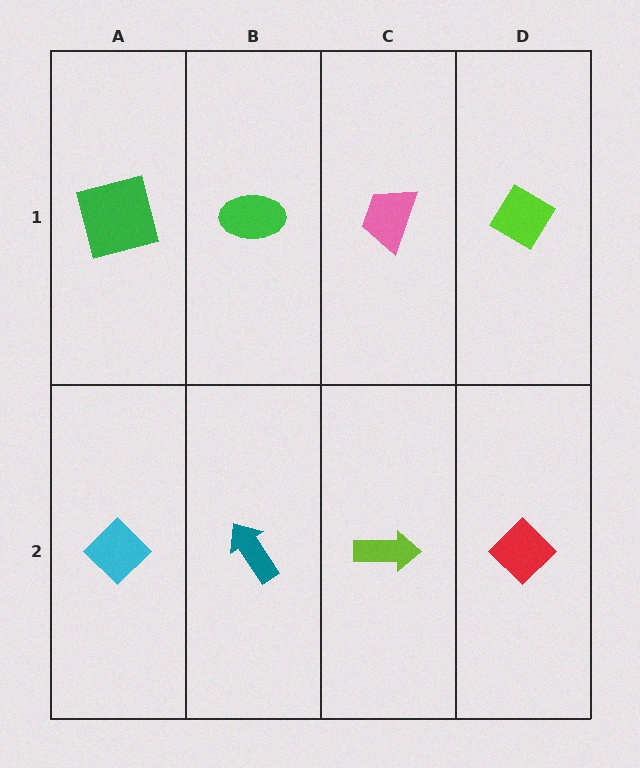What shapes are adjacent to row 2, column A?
A green square (row 1, column A), a teal arrow (row 2, column B).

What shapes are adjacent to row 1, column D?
A red diamond (row 2, column D), a pink trapezoid (row 1, column C).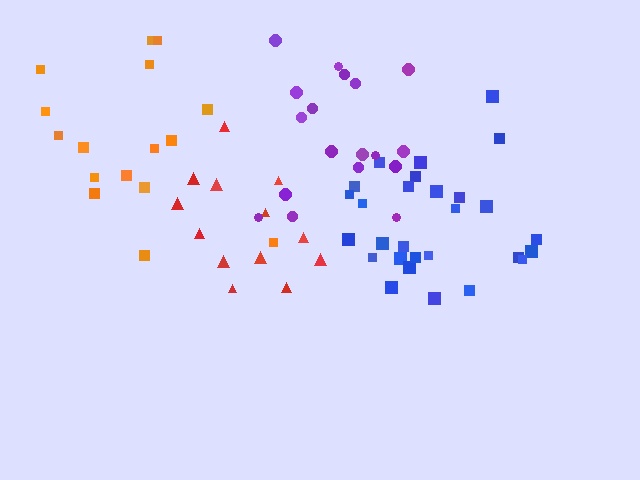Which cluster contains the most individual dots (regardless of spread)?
Blue (29).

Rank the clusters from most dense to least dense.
blue, red, purple, orange.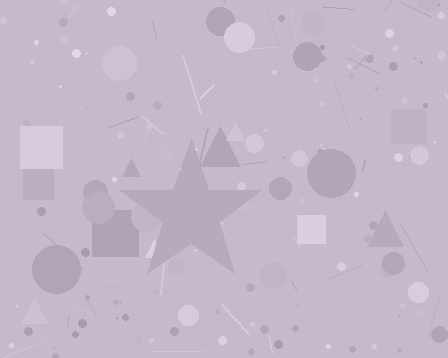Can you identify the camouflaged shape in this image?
The camouflaged shape is a star.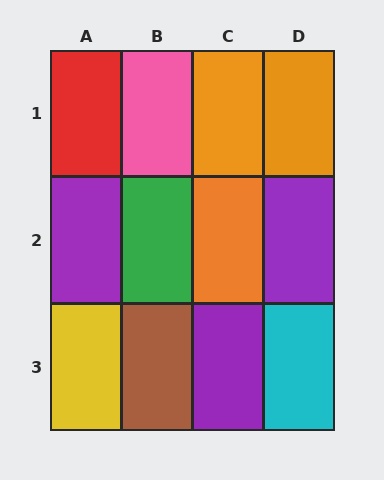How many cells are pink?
1 cell is pink.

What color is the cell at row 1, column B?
Pink.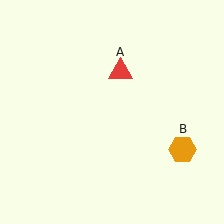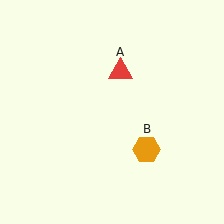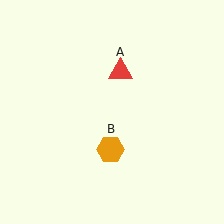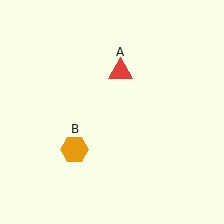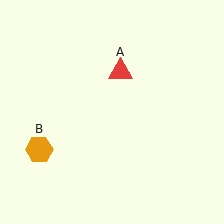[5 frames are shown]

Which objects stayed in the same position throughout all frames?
Red triangle (object A) remained stationary.